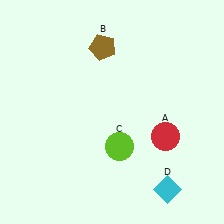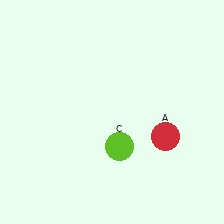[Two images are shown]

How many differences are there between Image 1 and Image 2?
There are 2 differences between the two images.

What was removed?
The cyan diamond (D), the brown pentagon (B) were removed in Image 2.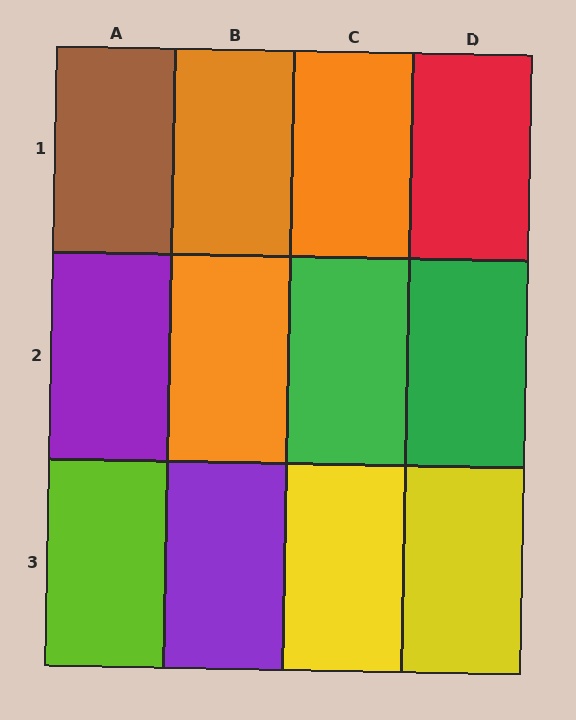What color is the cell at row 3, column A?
Lime.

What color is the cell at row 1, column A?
Brown.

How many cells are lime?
1 cell is lime.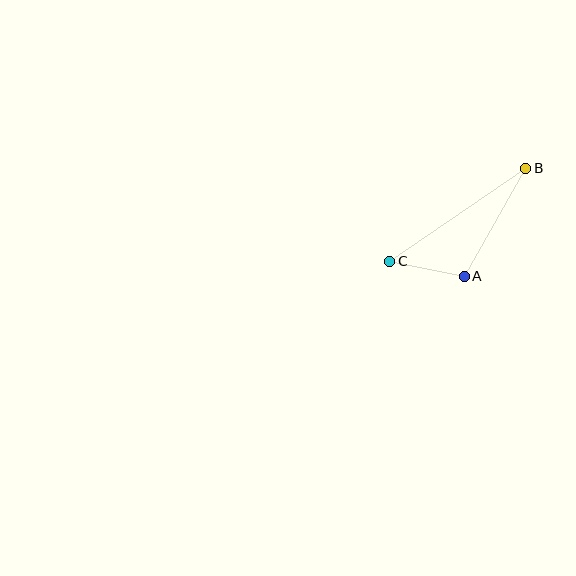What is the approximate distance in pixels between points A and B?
The distance between A and B is approximately 124 pixels.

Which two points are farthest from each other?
Points B and C are farthest from each other.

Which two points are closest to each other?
Points A and C are closest to each other.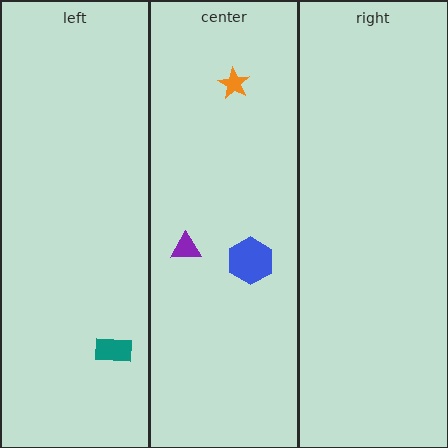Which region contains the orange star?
The center region.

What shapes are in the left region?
The teal rectangle.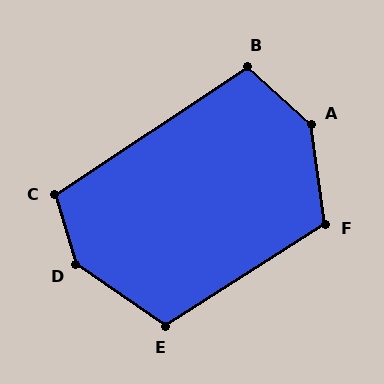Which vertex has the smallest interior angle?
B, at approximately 104 degrees.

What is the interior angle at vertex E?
Approximately 113 degrees (obtuse).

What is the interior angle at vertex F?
Approximately 115 degrees (obtuse).